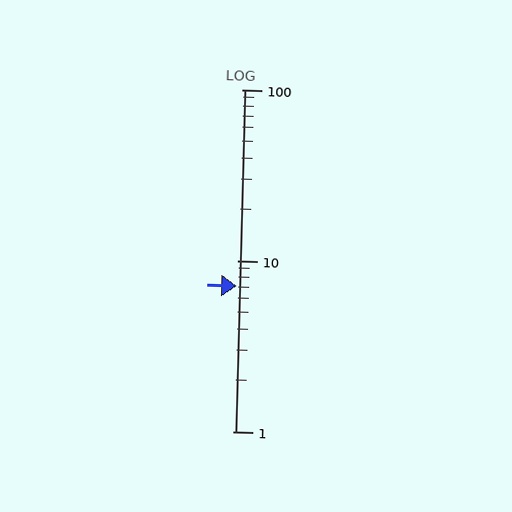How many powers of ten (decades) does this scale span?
The scale spans 2 decades, from 1 to 100.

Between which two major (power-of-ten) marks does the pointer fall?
The pointer is between 1 and 10.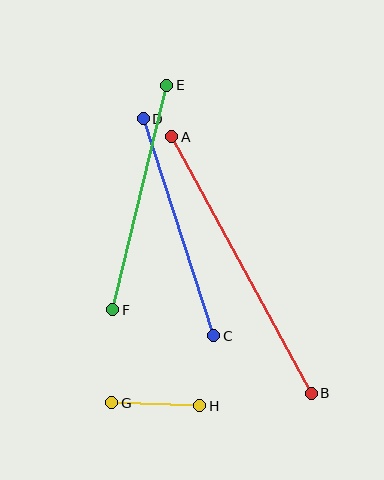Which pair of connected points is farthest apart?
Points A and B are farthest apart.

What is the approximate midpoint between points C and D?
The midpoint is at approximately (178, 227) pixels.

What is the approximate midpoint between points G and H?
The midpoint is at approximately (156, 404) pixels.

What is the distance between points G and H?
The distance is approximately 88 pixels.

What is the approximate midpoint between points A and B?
The midpoint is at approximately (242, 265) pixels.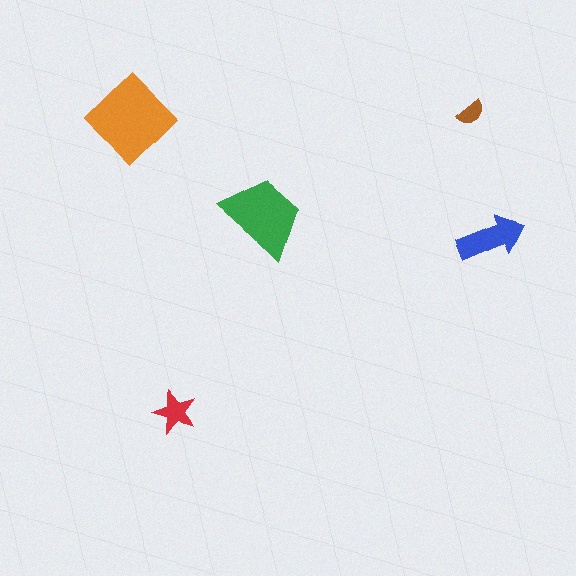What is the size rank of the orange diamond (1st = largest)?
1st.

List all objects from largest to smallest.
The orange diamond, the green trapezoid, the blue arrow, the red star, the brown semicircle.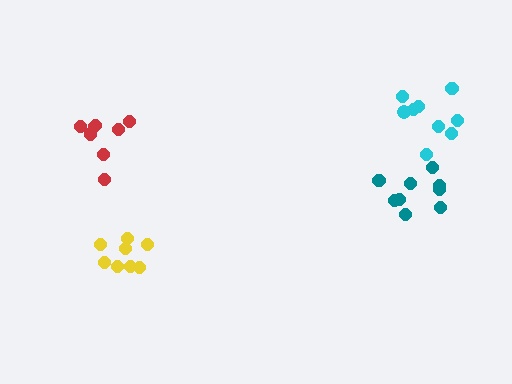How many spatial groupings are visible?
There are 4 spatial groupings.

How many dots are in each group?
Group 1: 9 dots, Group 2: 8 dots, Group 3: 8 dots, Group 4: 9 dots (34 total).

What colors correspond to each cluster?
The clusters are colored: cyan, yellow, red, teal.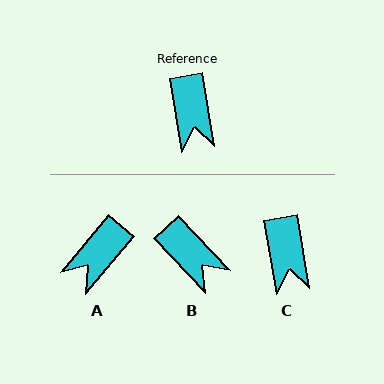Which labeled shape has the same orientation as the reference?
C.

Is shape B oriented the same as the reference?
No, it is off by about 33 degrees.